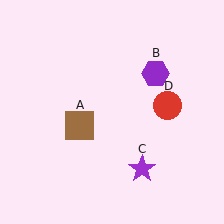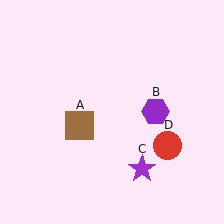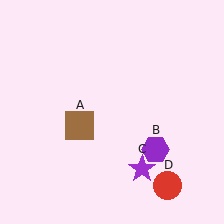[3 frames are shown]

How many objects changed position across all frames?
2 objects changed position: purple hexagon (object B), red circle (object D).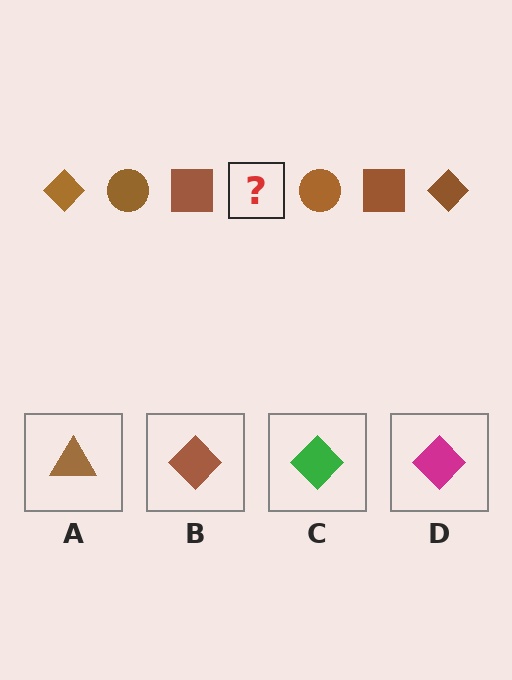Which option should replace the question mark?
Option B.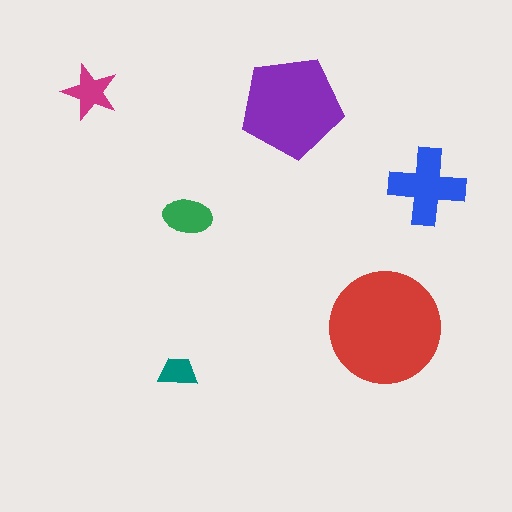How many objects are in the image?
There are 6 objects in the image.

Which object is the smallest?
The teal trapezoid.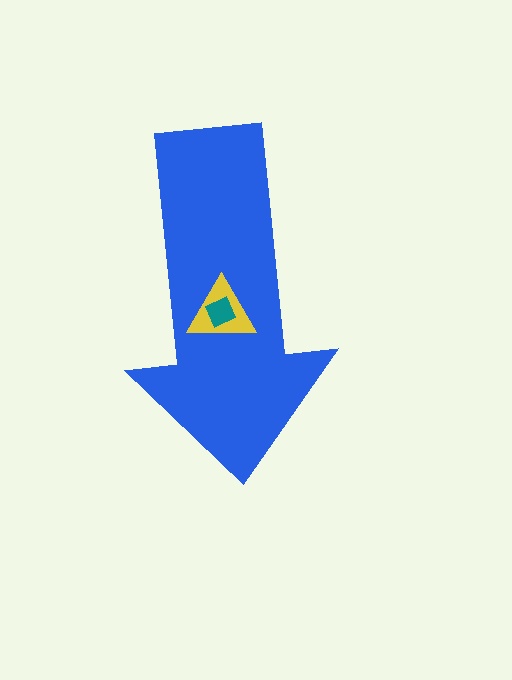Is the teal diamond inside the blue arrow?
Yes.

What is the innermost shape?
The teal diamond.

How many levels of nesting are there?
3.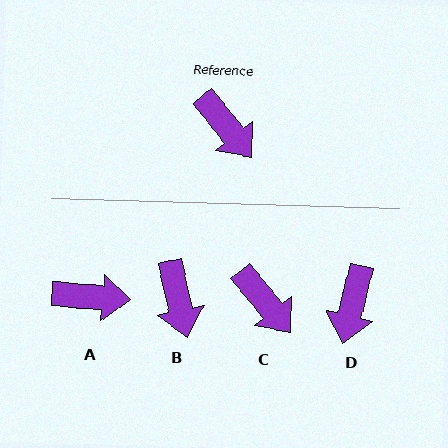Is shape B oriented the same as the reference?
No, it is off by about 27 degrees.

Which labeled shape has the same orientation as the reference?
C.